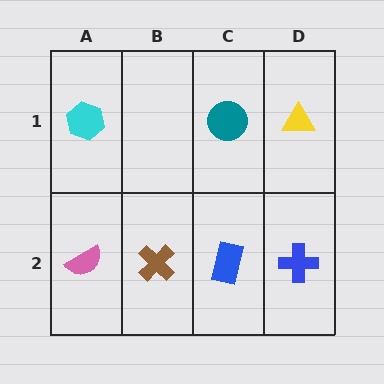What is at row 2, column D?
A blue cross.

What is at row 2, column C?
A blue rectangle.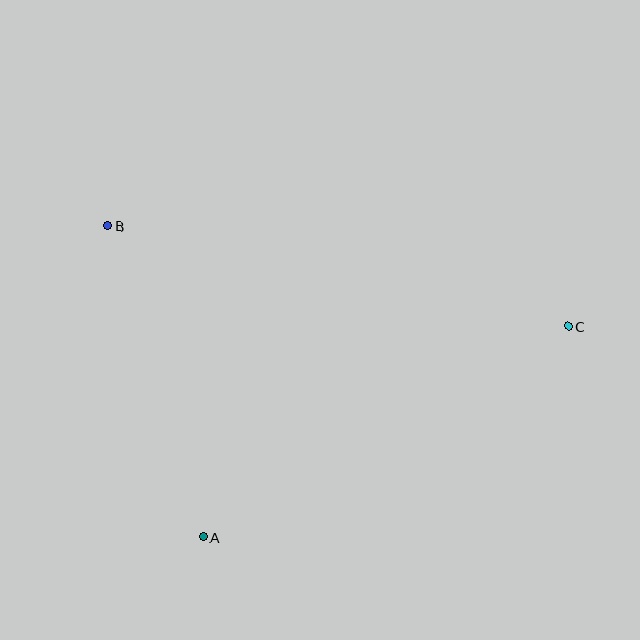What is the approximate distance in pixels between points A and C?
The distance between A and C is approximately 421 pixels.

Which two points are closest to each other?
Points A and B are closest to each other.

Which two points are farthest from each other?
Points B and C are farthest from each other.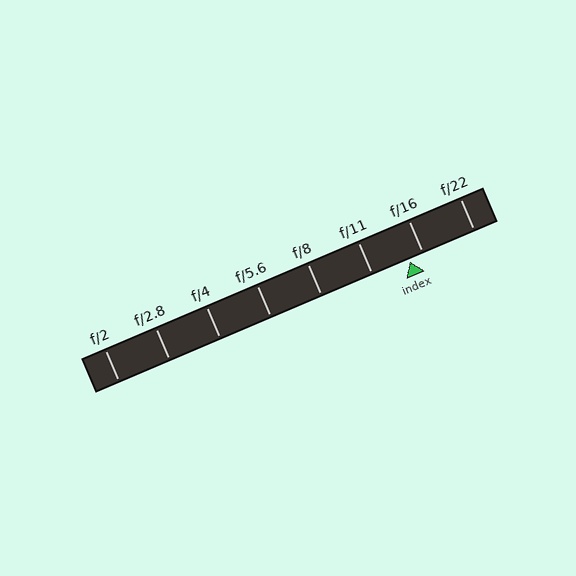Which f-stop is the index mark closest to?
The index mark is closest to f/16.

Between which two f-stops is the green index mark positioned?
The index mark is between f/11 and f/16.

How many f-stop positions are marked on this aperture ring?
There are 8 f-stop positions marked.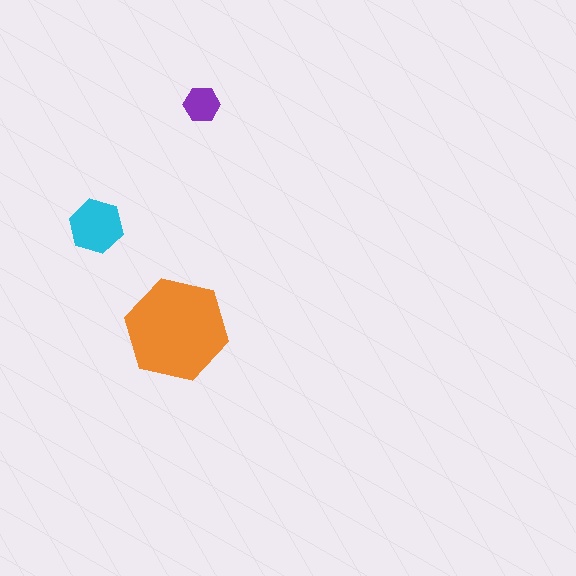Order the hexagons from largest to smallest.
the orange one, the cyan one, the purple one.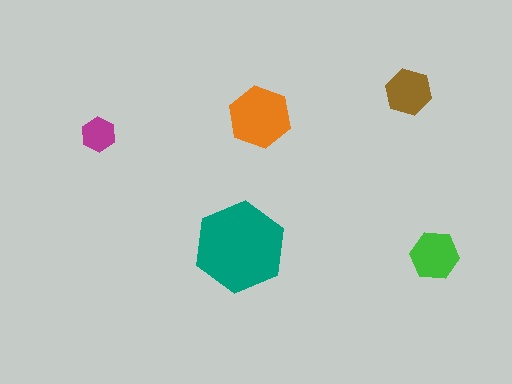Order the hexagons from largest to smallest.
the teal one, the orange one, the green one, the brown one, the magenta one.